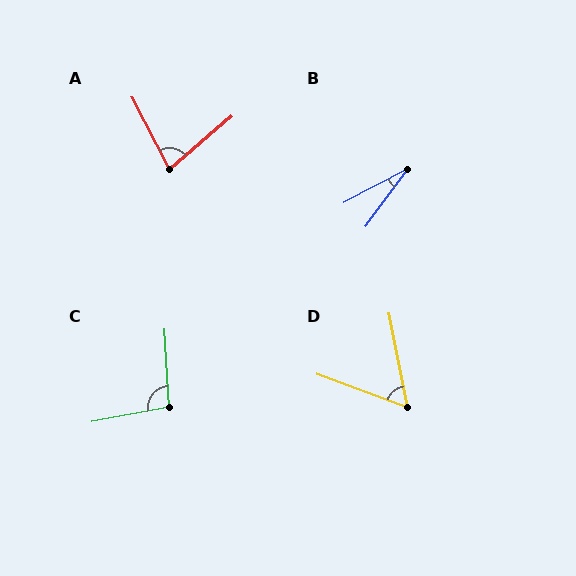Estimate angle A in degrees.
Approximately 77 degrees.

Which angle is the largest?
C, at approximately 97 degrees.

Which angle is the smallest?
B, at approximately 26 degrees.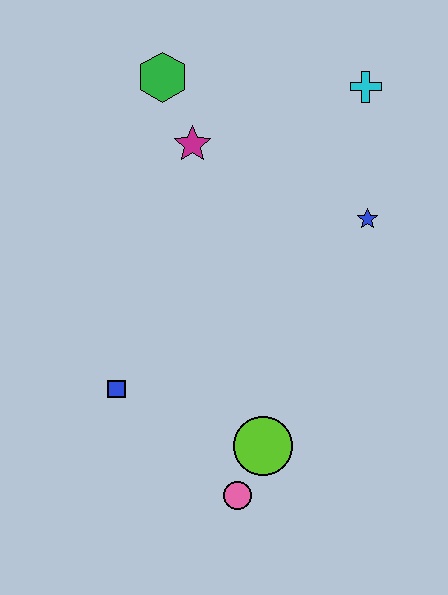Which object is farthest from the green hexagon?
The pink circle is farthest from the green hexagon.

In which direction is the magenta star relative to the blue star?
The magenta star is to the left of the blue star.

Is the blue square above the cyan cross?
No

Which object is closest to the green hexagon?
The magenta star is closest to the green hexagon.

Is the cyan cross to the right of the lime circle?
Yes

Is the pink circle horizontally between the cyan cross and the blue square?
Yes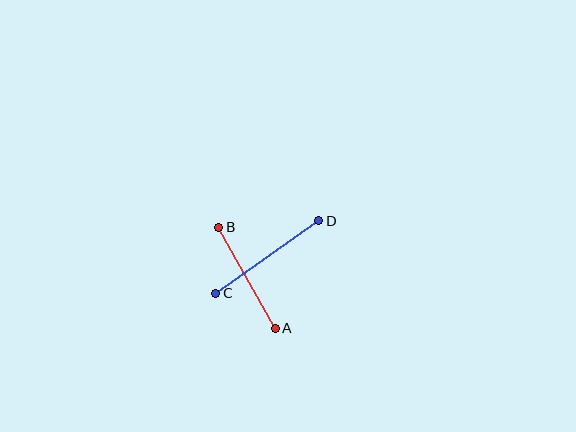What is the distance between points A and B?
The distance is approximately 116 pixels.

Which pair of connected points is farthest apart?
Points C and D are farthest apart.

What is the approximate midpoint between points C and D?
The midpoint is at approximately (267, 257) pixels.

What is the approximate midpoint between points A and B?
The midpoint is at approximately (247, 278) pixels.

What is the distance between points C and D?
The distance is approximately 126 pixels.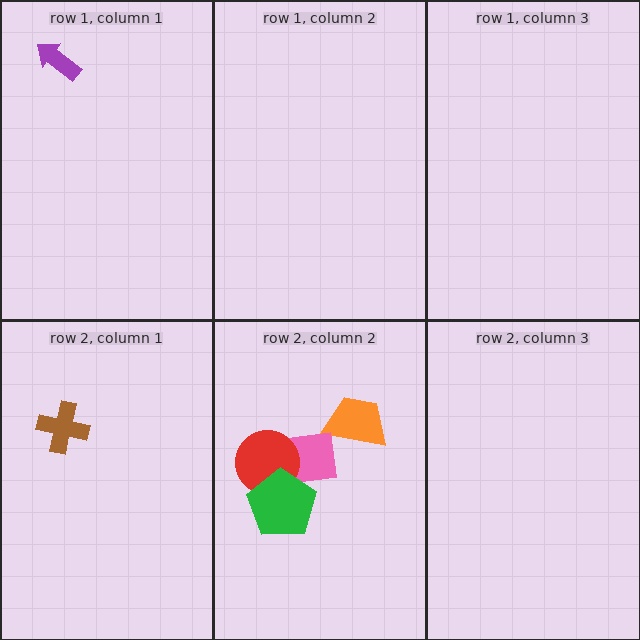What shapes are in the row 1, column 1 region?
The purple arrow.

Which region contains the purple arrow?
The row 1, column 1 region.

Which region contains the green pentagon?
The row 2, column 2 region.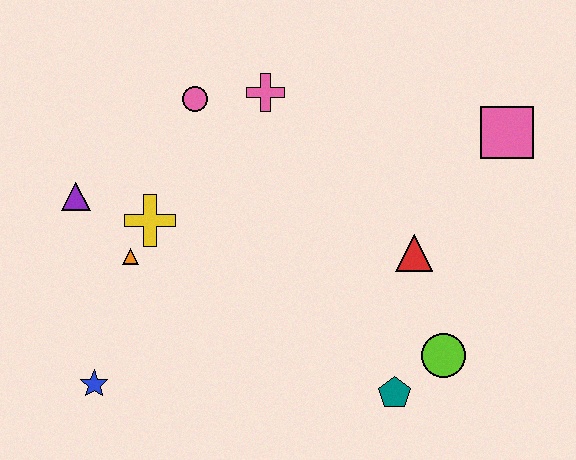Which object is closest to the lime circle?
The teal pentagon is closest to the lime circle.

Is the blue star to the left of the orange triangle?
Yes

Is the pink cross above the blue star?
Yes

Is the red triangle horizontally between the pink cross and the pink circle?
No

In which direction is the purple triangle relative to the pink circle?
The purple triangle is to the left of the pink circle.